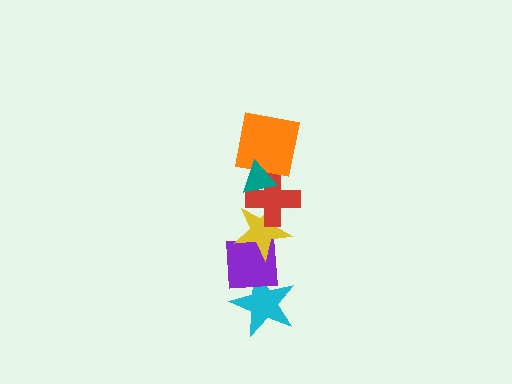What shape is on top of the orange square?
The teal triangle is on top of the orange square.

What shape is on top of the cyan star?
The purple square is on top of the cyan star.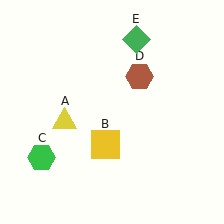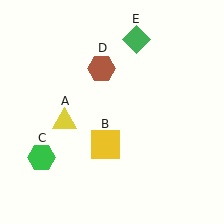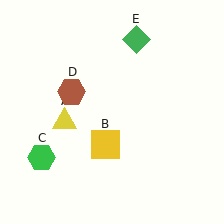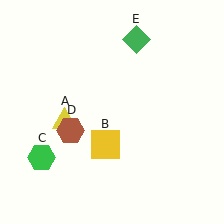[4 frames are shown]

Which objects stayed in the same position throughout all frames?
Yellow triangle (object A) and yellow square (object B) and green hexagon (object C) and green diamond (object E) remained stationary.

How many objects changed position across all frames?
1 object changed position: brown hexagon (object D).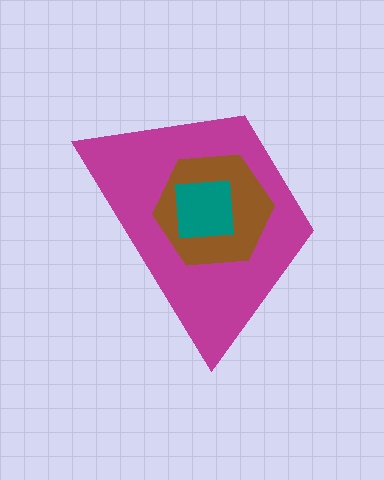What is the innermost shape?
The teal square.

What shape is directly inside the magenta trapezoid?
The brown hexagon.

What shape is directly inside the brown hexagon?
The teal square.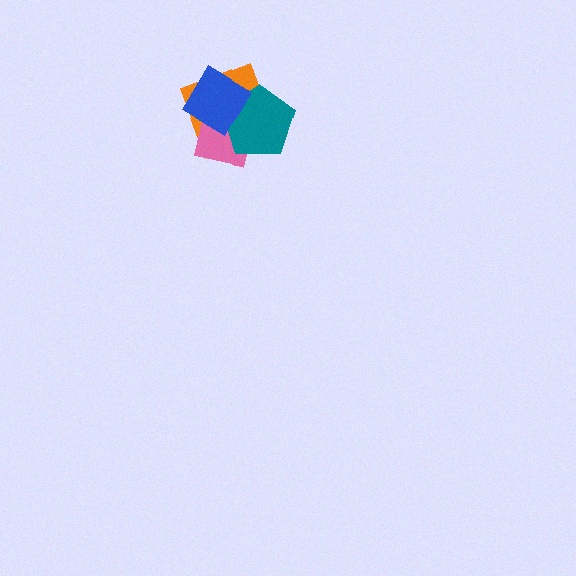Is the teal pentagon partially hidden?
Yes, it is partially covered by another shape.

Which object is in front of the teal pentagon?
The blue diamond is in front of the teal pentagon.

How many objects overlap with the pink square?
3 objects overlap with the pink square.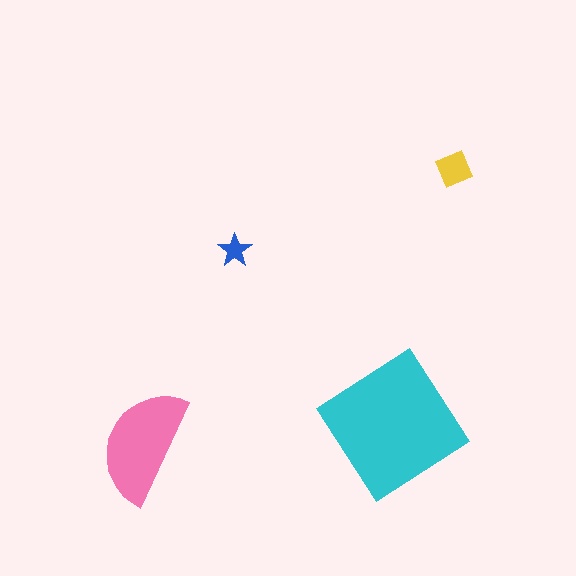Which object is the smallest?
The blue star.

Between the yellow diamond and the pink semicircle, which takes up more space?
The pink semicircle.